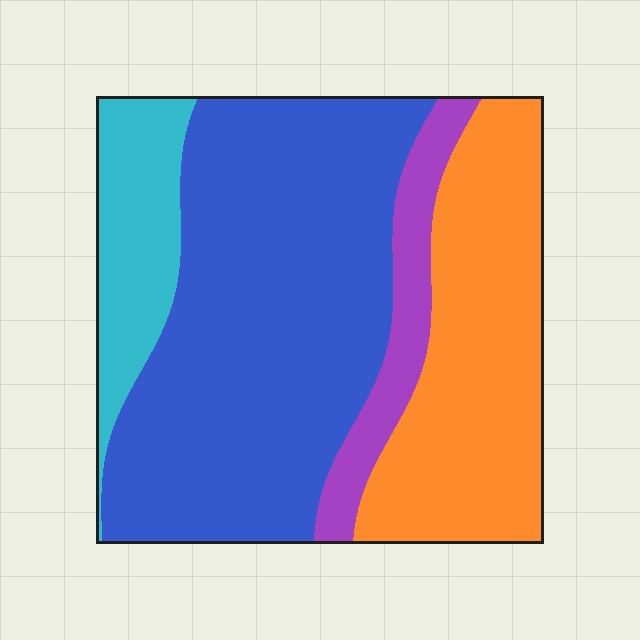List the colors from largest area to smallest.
From largest to smallest: blue, orange, cyan, purple.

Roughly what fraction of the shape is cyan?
Cyan takes up about one eighth (1/8) of the shape.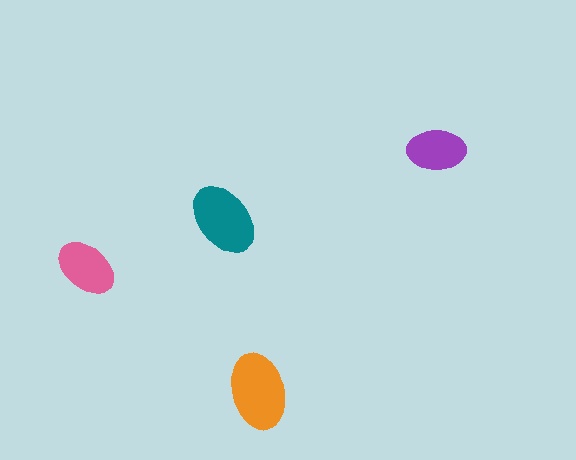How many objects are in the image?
There are 4 objects in the image.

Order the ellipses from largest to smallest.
the orange one, the teal one, the pink one, the purple one.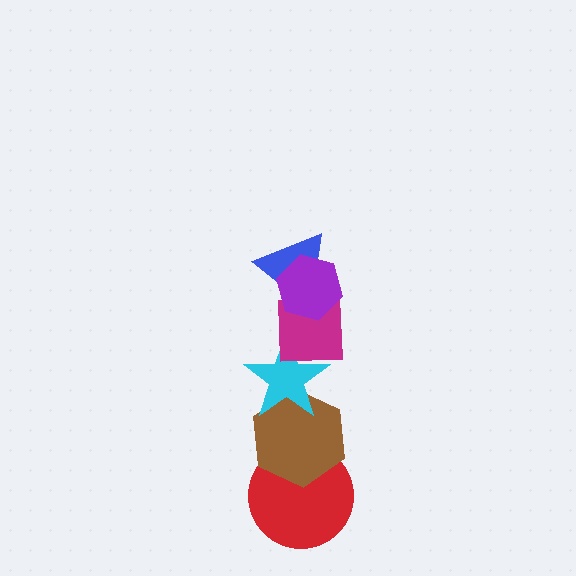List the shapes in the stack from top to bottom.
From top to bottom: the purple hexagon, the blue triangle, the magenta square, the cyan star, the brown hexagon, the red circle.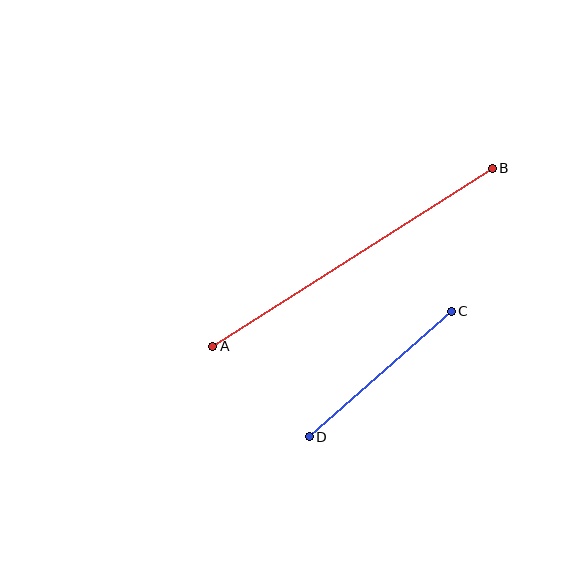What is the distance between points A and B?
The distance is approximately 331 pixels.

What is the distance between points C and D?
The distance is approximately 189 pixels.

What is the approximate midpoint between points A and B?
The midpoint is at approximately (352, 257) pixels.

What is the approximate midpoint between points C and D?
The midpoint is at approximately (380, 374) pixels.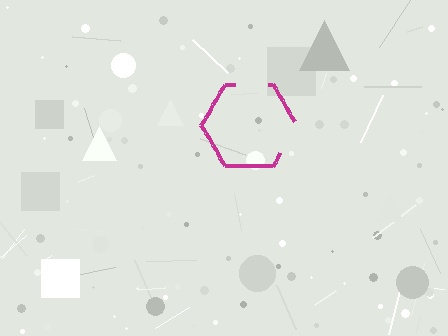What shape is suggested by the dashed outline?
The dashed outline suggests a hexagon.